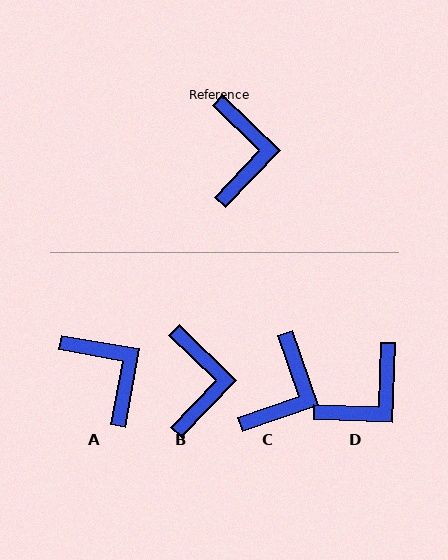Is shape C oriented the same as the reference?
No, it is off by about 27 degrees.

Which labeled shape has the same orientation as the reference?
B.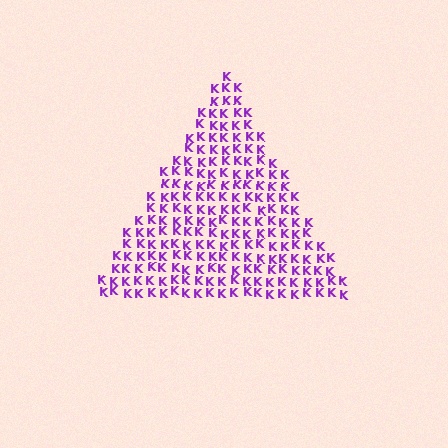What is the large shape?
The large shape is a triangle.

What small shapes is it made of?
It is made of small letter K's.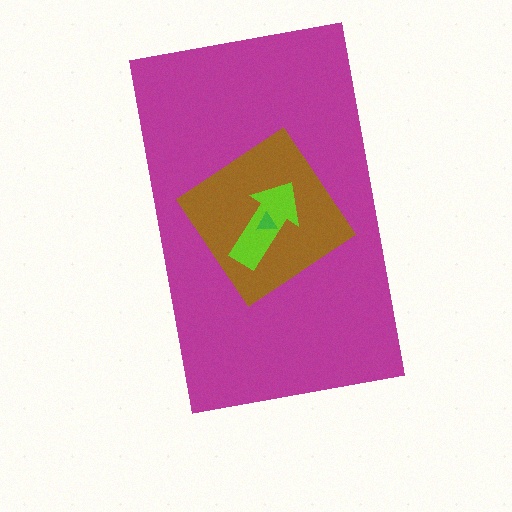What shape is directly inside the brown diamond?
The lime arrow.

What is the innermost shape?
The green triangle.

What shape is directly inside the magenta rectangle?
The brown diamond.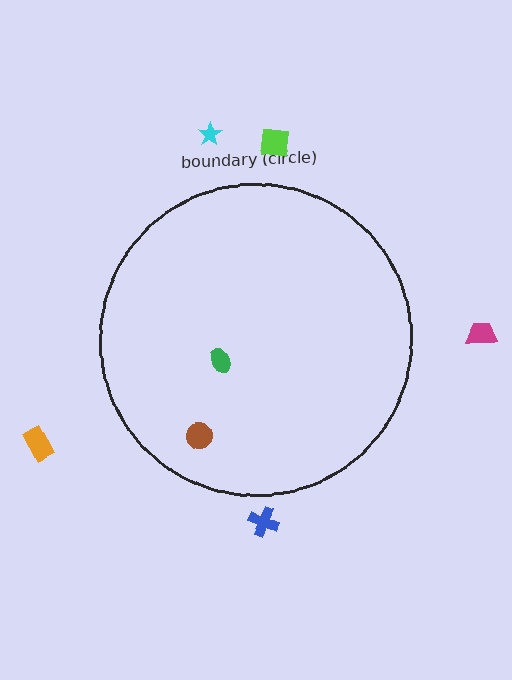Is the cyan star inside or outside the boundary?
Outside.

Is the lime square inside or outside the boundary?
Outside.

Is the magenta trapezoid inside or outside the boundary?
Outside.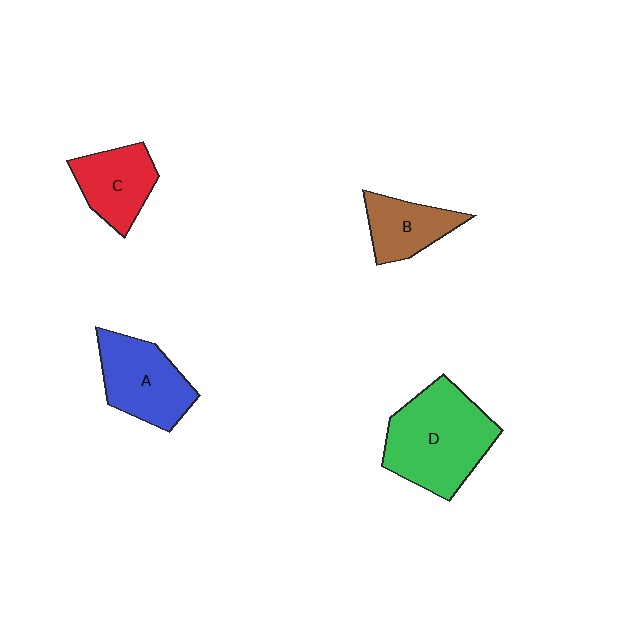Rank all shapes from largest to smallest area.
From largest to smallest: D (green), A (blue), C (red), B (brown).